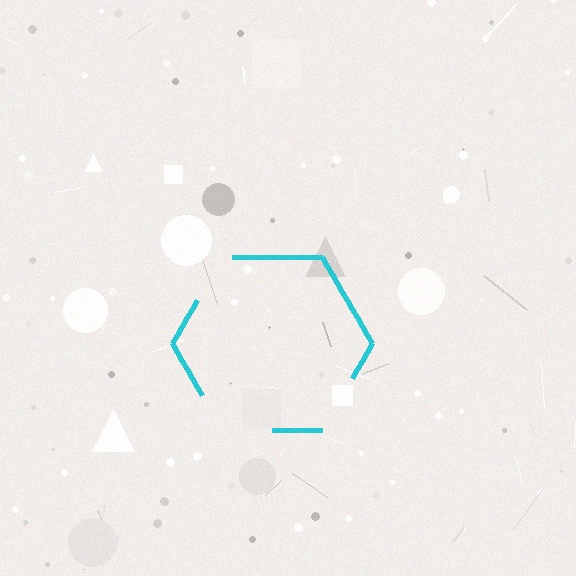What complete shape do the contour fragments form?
The contour fragments form a hexagon.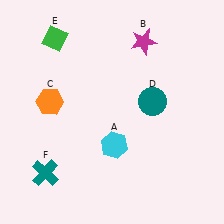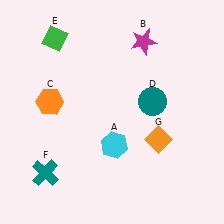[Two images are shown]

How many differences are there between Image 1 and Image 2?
There is 1 difference between the two images.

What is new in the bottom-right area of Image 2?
An orange diamond (G) was added in the bottom-right area of Image 2.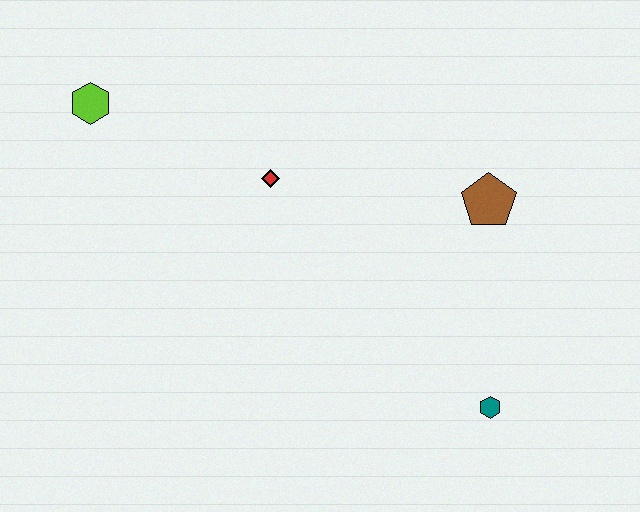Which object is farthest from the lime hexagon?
The teal hexagon is farthest from the lime hexagon.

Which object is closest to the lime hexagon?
The red diamond is closest to the lime hexagon.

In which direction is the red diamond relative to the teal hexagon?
The red diamond is above the teal hexagon.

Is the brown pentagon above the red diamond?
No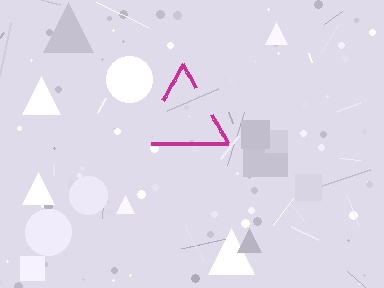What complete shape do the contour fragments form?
The contour fragments form a triangle.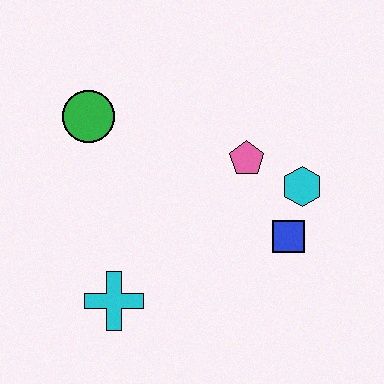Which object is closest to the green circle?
The pink pentagon is closest to the green circle.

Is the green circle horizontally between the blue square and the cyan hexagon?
No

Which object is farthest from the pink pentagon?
The cyan cross is farthest from the pink pentagon.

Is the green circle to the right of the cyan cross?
No